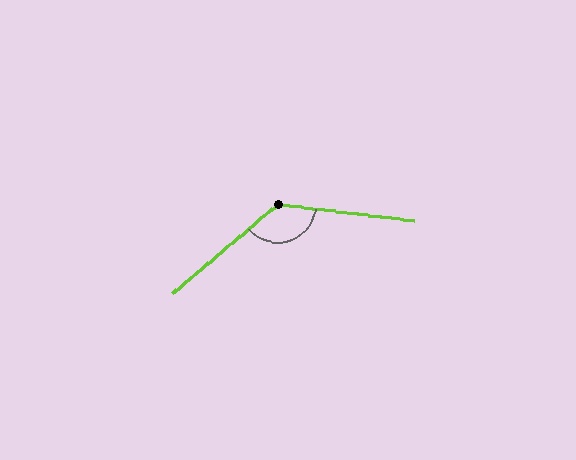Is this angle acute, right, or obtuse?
It is obtuse.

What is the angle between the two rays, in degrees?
Approximately 133 degrees.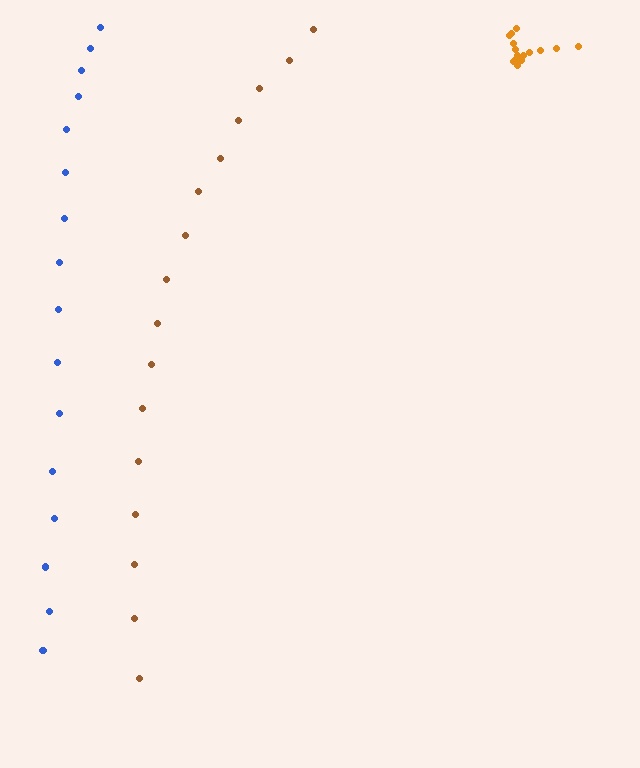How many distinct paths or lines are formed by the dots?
There are 3 distinct paths.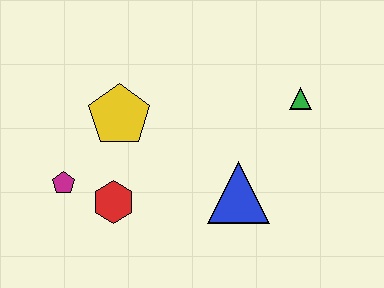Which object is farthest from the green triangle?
The magenta pentagon is farthest from the green triangle.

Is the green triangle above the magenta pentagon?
Yes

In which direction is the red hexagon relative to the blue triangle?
The red hexagon is to the left of the blue triangle.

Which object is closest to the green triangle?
The blue triangle is closest to the green triangle.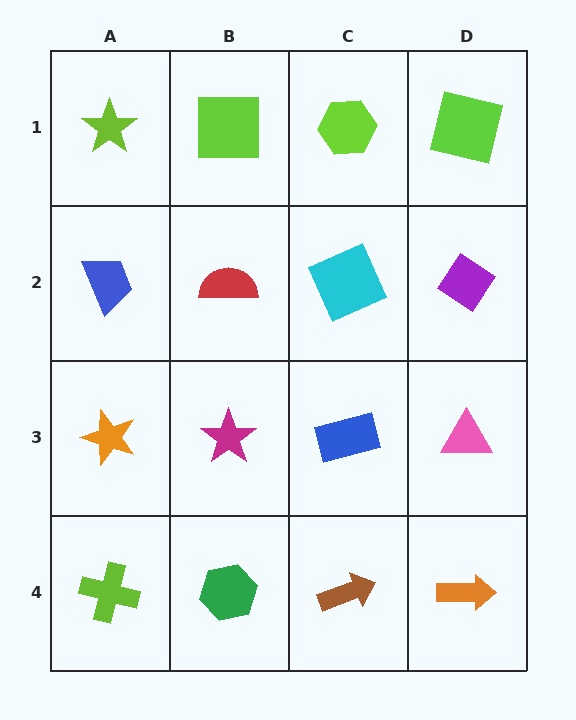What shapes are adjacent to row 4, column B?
A magenta star (row 3, column B), a lime cross (row 4, column A), a brown arrow (row 4, column C).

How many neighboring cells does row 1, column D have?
2.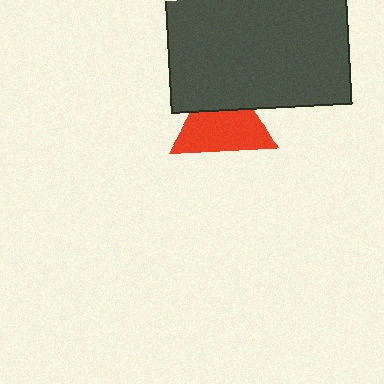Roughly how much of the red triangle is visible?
Most of it is visible (roughly 66%).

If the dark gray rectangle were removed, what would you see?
You would see the complete red triangle.